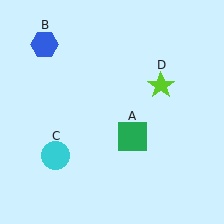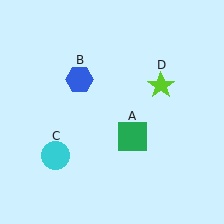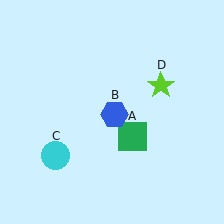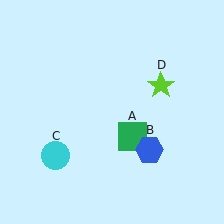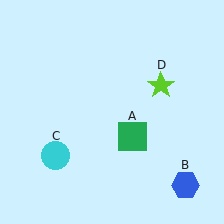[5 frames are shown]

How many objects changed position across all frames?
1 object changed position: blue hexagon (object B).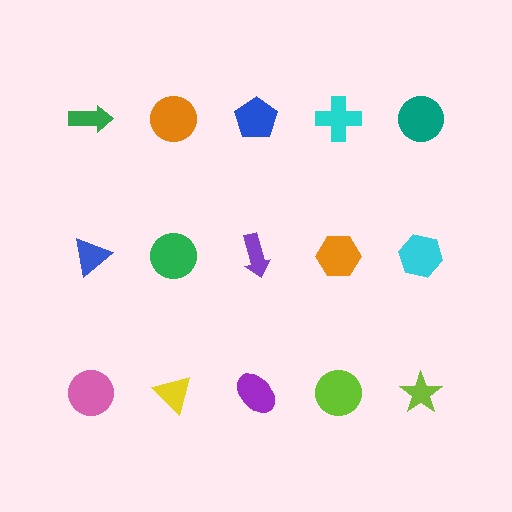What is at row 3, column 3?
A purple ellipse.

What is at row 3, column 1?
A pink circle.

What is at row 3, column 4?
A lime circle.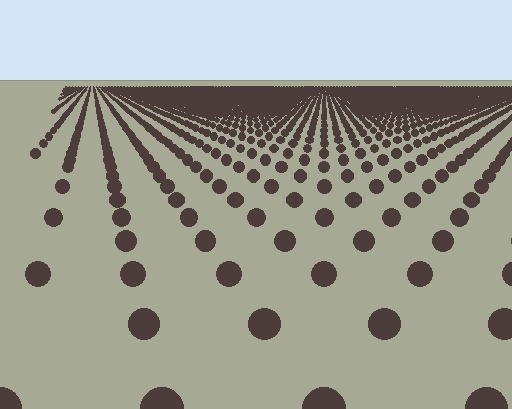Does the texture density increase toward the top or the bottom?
Density increases toward the top.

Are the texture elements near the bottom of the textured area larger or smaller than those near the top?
Larger. Near the bottom, elements are closer to the viewer and appear at a bigger on-screen size.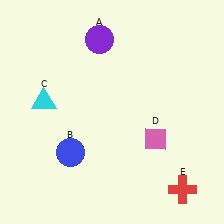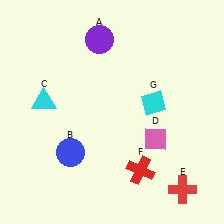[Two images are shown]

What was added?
A red cross (F), a cyan diamond (G) were added in Image 2.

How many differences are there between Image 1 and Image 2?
There are 2 differences between the two images.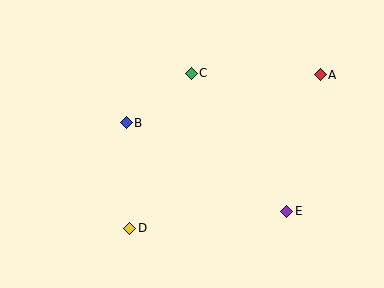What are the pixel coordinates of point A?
Point A is at (320, 75).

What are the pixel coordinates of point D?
Point D is at (130, 228).